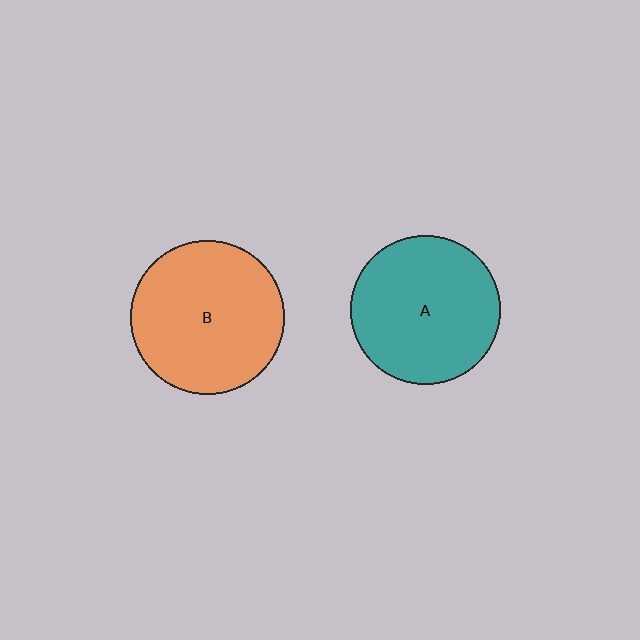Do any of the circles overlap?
No, none of the circles overlap.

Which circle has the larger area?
Circle B (orange).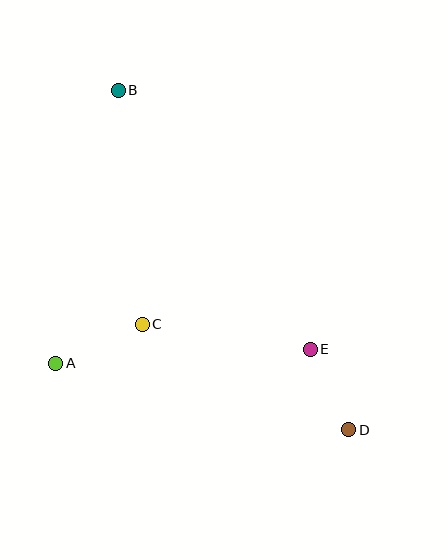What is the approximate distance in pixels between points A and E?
The distance between A and E is approximately 255 pixels.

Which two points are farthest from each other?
Points B and D are farthest from each other.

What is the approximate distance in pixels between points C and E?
The distance between C and E is approximately 170 pixels.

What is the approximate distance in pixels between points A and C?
The distance between A and C is approximately 95 pixels.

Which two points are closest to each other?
Points D and E are closest to each other.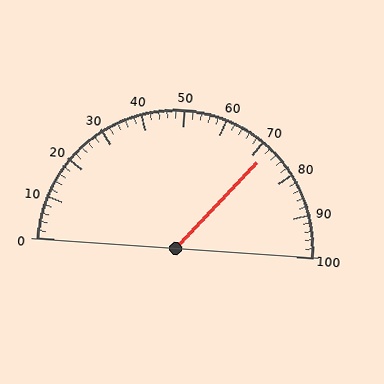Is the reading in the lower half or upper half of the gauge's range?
The reading is in the upper half of the range (0 to 100).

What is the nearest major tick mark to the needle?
The nearest major tick mark is 70.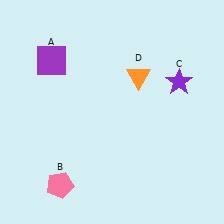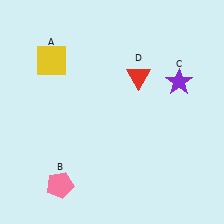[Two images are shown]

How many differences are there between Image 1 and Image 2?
There are 2 differences between the two images.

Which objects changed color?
A changed from purple to yellow. D changed from orange to red.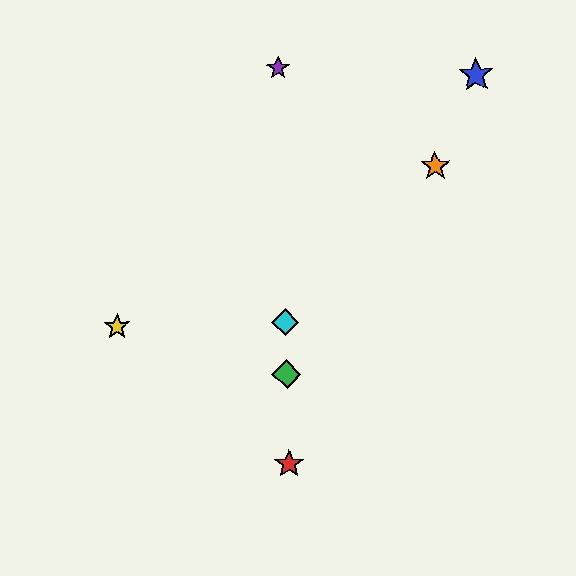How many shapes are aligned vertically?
4 shapes (the red star, the green diamond, the purple star, the cyan diamond) are aligned vertically.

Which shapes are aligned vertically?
The red star, the green diamond, the purple star, the cyan diamond are aligned vertically.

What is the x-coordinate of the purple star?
The purple star is at x≈278.